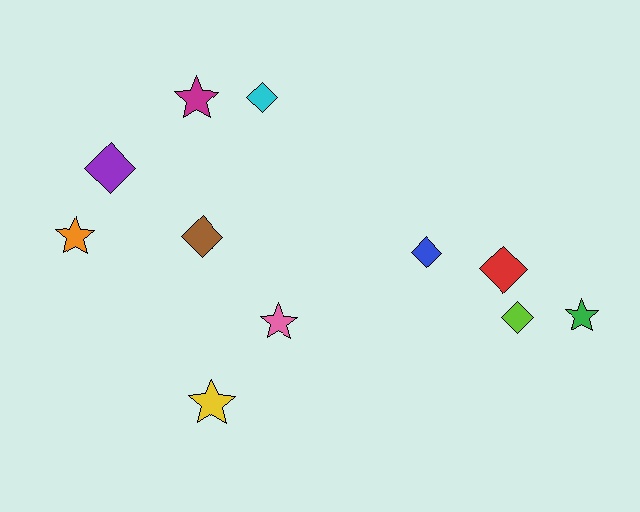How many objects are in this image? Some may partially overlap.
There are 11 objects.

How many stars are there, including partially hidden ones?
There are 5 stars.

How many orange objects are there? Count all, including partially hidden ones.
There is 1 orange object.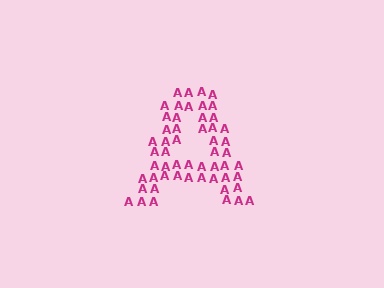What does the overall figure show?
The overall figure shows the letter A.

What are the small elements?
The small elements are letter A's.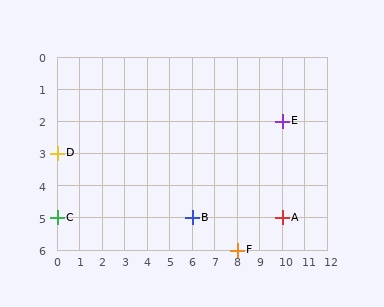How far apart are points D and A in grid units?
Points D and A are 10 columns and 2 rows apart (about 10.2 grid units diagonally).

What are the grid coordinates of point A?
Point A is at grid coordinates (10, 5).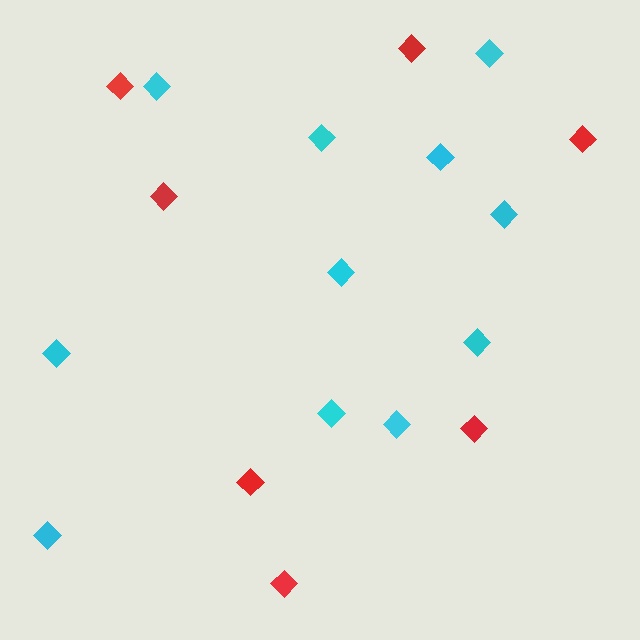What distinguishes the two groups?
There are 2 groups: one group of red diamonds (7) and one group of cyan diamonds (11).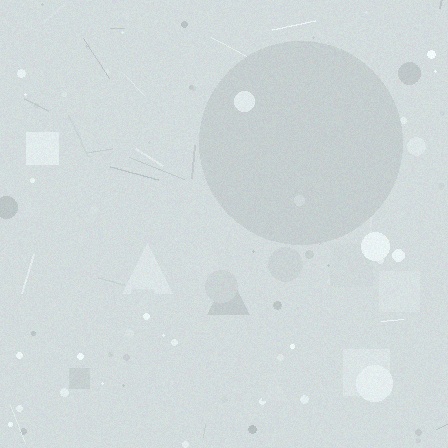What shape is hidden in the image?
A circle is hidden in the image.